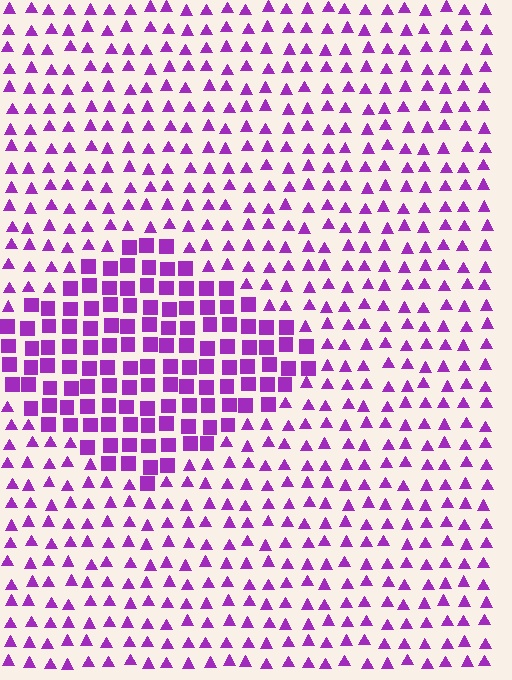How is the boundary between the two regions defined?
The boundary is defined by a change in element shape: squares inside vs. triangles outside. All elements share the same color and spacing.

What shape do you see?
I see a diamond.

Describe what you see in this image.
The image is filled with small purple elements arranged in a uniform grid. A diamond-shaped region contains squares, while the surrounding area contains triangles. The boundary is defined purely by the change in element shape.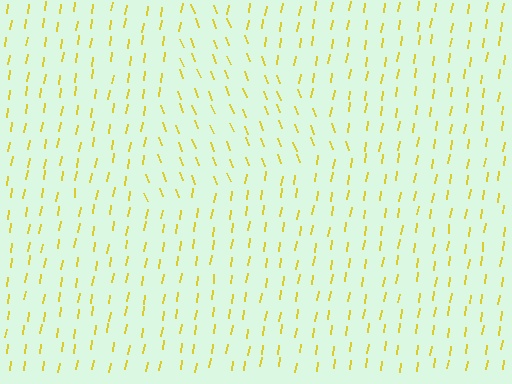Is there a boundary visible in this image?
Yes, there is a texture boundary formed by a change in line orientation.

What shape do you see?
I see a triangle.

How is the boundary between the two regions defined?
The boundary is defined purely by a change in line orientation (approximately 31 degrees difference). All lines are the same color and thickness.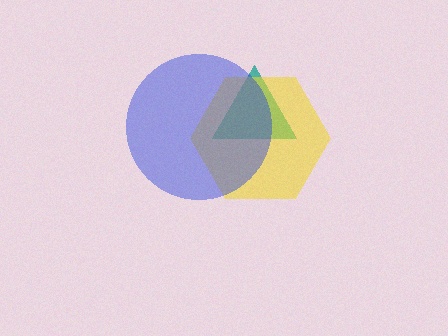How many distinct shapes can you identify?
There are 3 distinct shapes: a teal triangle, a yellow hexagon, a blue circle.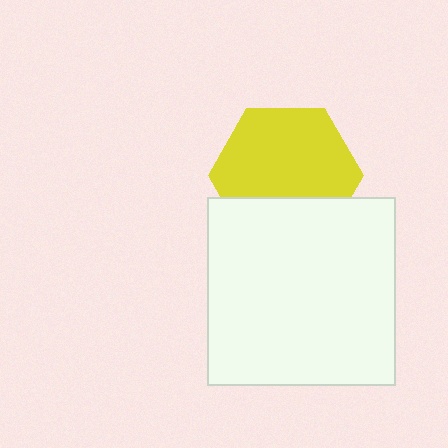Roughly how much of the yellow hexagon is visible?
Most of it is visible (roughly 70%).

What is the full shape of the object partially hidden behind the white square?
The partially hidden object is a yellow hexagon.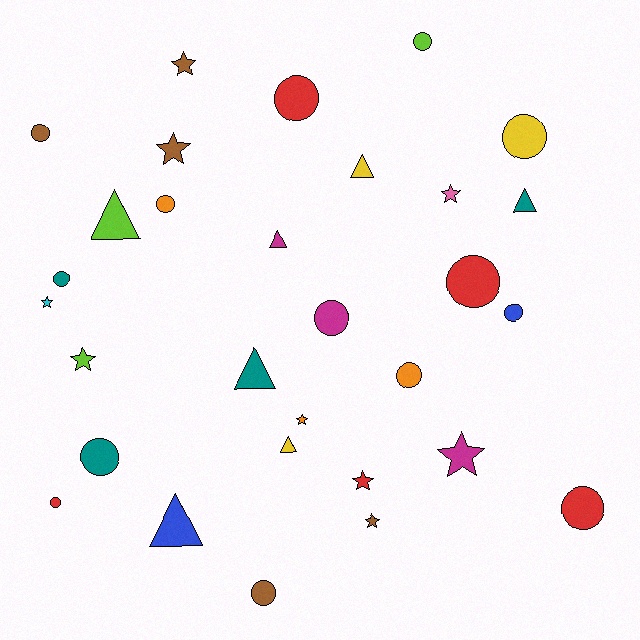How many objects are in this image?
There are 30 objects.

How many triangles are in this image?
There are 7 triangles.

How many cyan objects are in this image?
There is 1 cyan object.